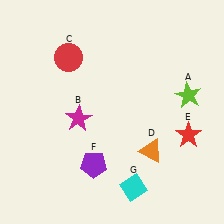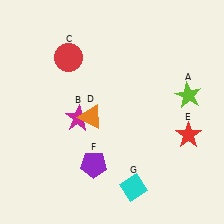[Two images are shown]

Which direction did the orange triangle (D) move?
The orange triangle (D) moved left.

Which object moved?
The orange triangle (D) moved left.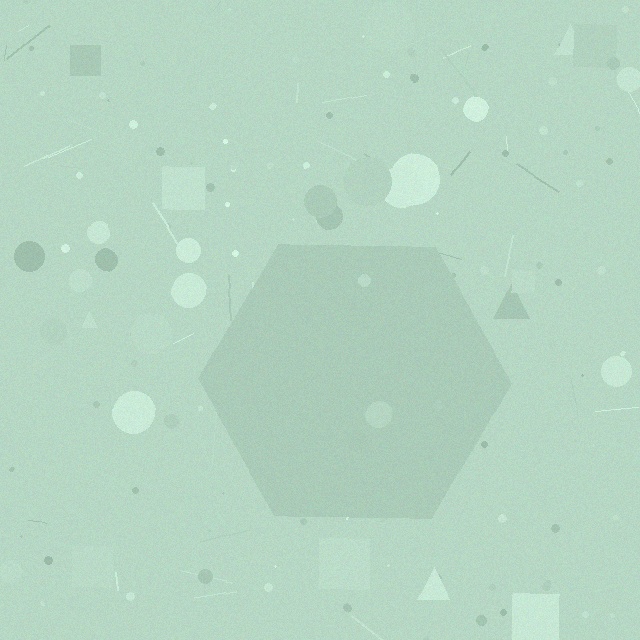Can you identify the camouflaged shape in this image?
The camouflaged shape is a hexagon.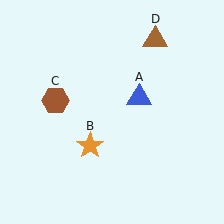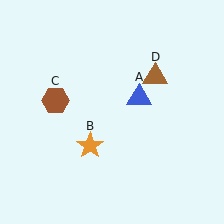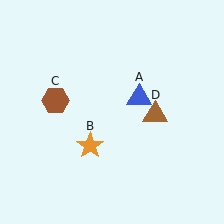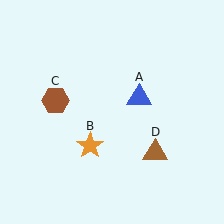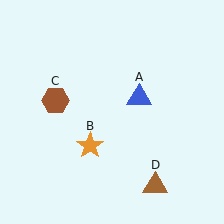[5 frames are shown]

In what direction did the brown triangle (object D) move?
The brown triangle (object D) moved down.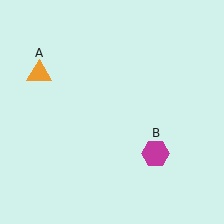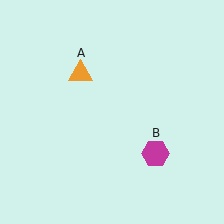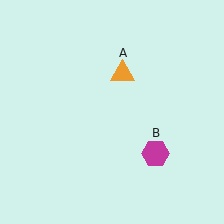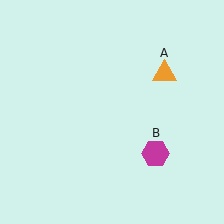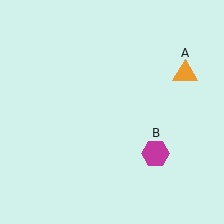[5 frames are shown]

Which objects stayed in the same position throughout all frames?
Magenta hexagon (object B) remained stationary.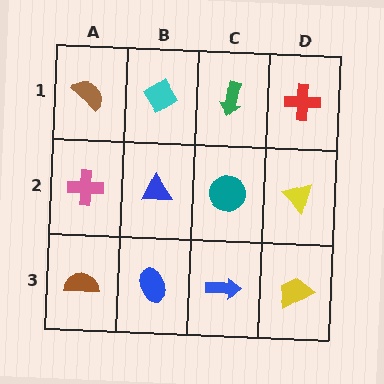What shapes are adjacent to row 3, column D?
A yellow triangle (row 2, column D), a blue arrow (row 3, column C).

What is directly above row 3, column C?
A teal circle.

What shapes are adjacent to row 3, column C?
A teal circle (row 2, column C), a blue ellipse (row 3, column B), a yellow trapezoid (row 3, column D).